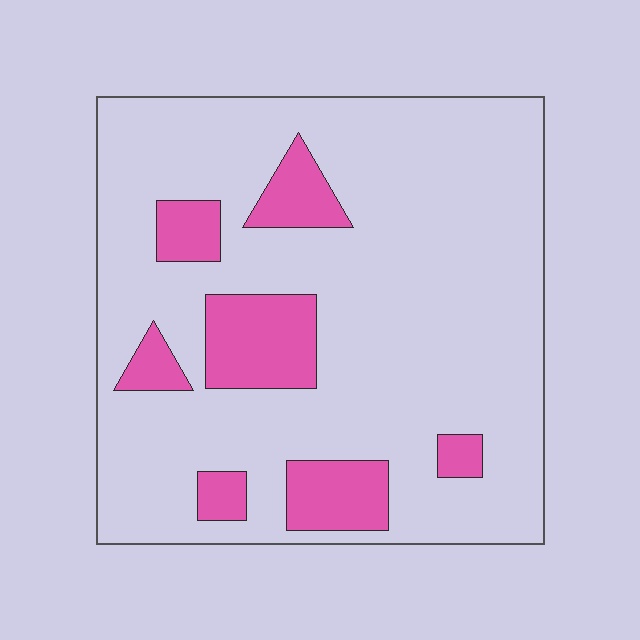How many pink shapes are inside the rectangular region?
7.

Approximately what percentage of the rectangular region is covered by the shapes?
Approximately 15%.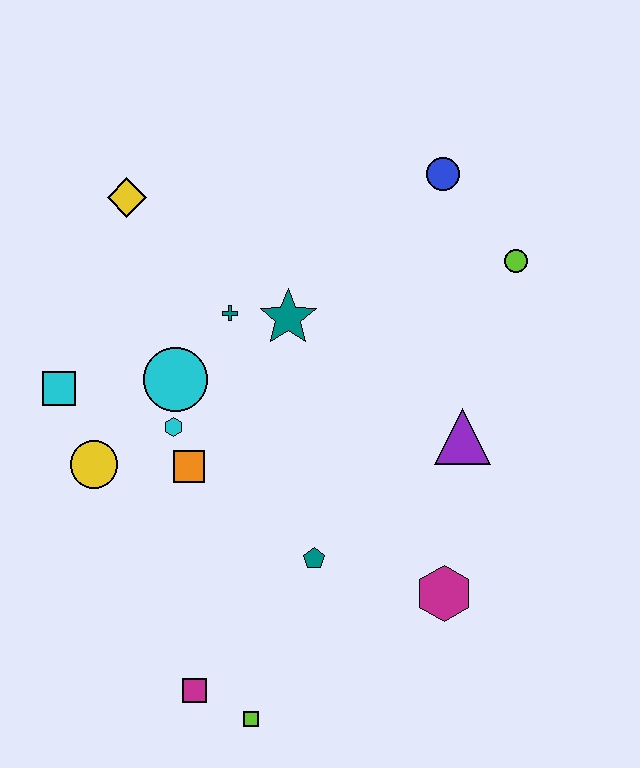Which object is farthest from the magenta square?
The blue circle is farthest from the magenta square.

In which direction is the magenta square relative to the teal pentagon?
The magenta square is below the teal pentagon.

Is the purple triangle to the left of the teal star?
No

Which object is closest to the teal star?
The teal cross is closest to the teal star.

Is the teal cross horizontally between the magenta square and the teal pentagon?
Yes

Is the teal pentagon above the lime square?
Yes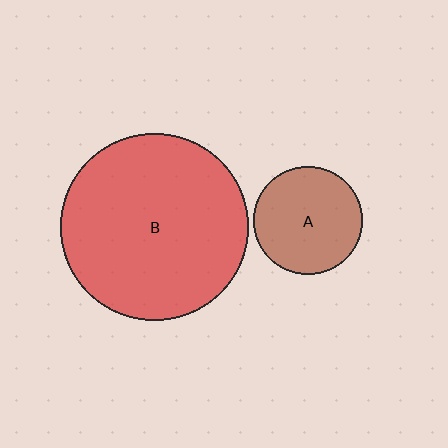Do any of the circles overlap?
No, none of the circles overlap.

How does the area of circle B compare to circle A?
Approximately 3.0 times.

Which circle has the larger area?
Circle B (red).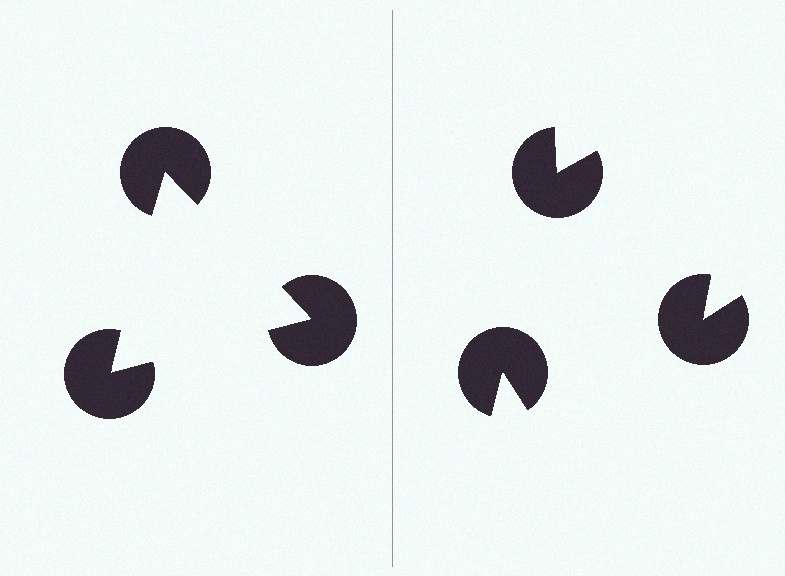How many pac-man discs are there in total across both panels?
6 — 3 on each side.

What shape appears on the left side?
An illusory triangle.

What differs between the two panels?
The pac-man discs are positioned identically on both sides; only the wedge orientations differ. On the left they align to a triangle; on the right they are misaligned.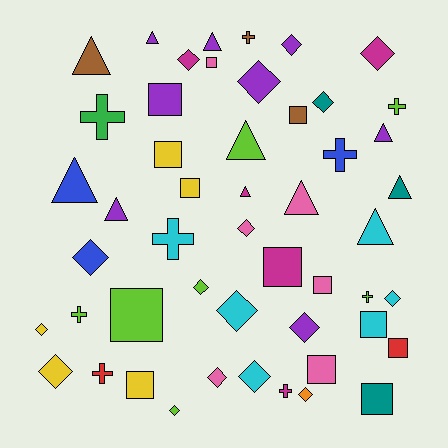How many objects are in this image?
There are 50 objects.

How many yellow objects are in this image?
There are 5 yellow objects.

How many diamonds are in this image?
There are 17 diamonds.